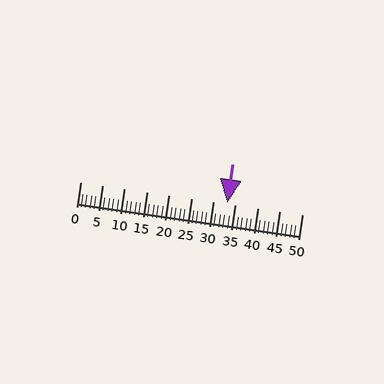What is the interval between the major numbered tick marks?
The major tick marks are spaced 5 units apart.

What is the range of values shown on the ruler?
The ruler shows values from 0 to 50.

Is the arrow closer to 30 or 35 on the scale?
The arrow is closer to 35.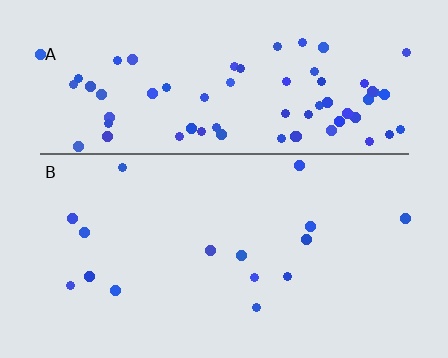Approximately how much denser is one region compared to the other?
Approximately 4.7× — region A over region B.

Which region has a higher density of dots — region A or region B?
A (the top).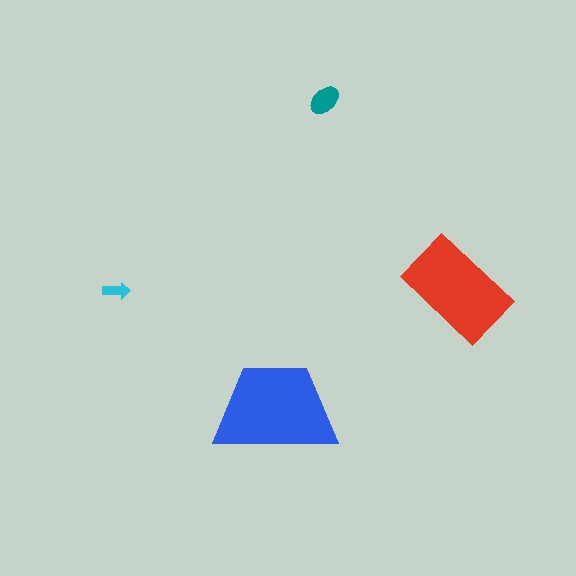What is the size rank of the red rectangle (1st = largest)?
2nd.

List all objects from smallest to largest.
The cyan arrow, the teal ellipse, the red rectangle, the blue trapezoid.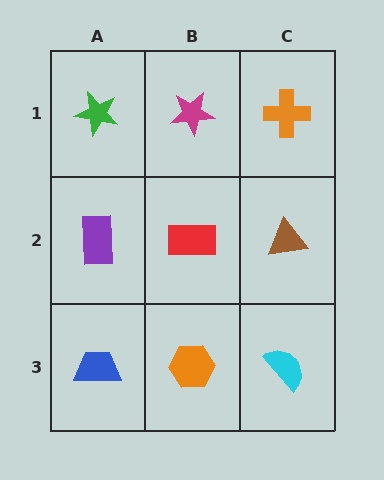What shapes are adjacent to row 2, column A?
A green star (row 1, column A), a blue trapezoid (row 3, column A), a red rectangle (row 2, column B).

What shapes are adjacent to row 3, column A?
A purple rectangle (row 2, column A), an orange hexagon (row 3, column B).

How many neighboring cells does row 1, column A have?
2.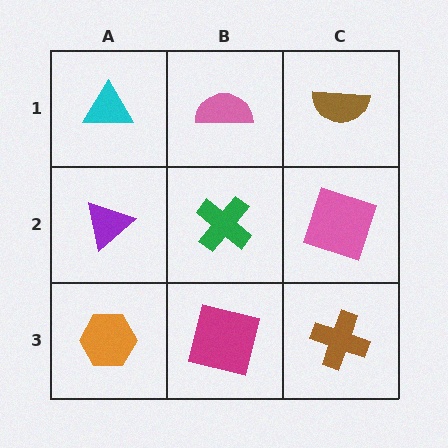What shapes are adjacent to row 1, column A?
A purple triangle (row 2, column A), a pink semicircle (row 1, column B).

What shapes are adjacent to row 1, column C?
A pink square (row 2, column C), a pink semicircle (row 1, column B).